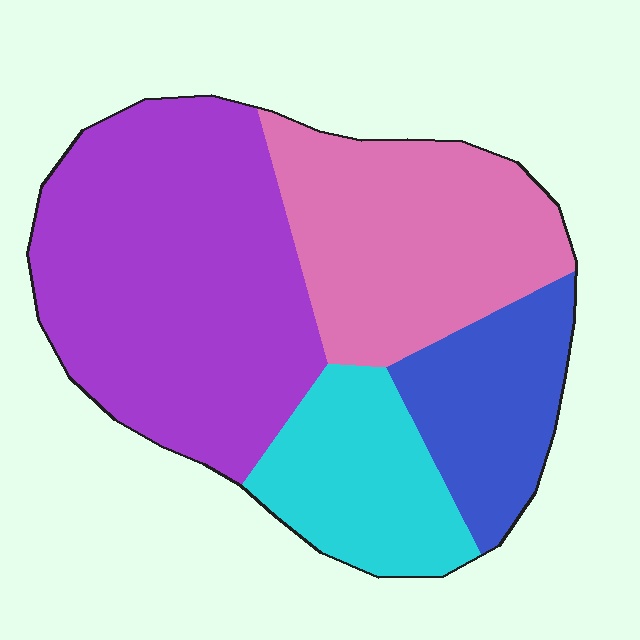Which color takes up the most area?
Purple, at roughly 40%.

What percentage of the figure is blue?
Blue takes up less than a quarter of the figure.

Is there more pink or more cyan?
Pink.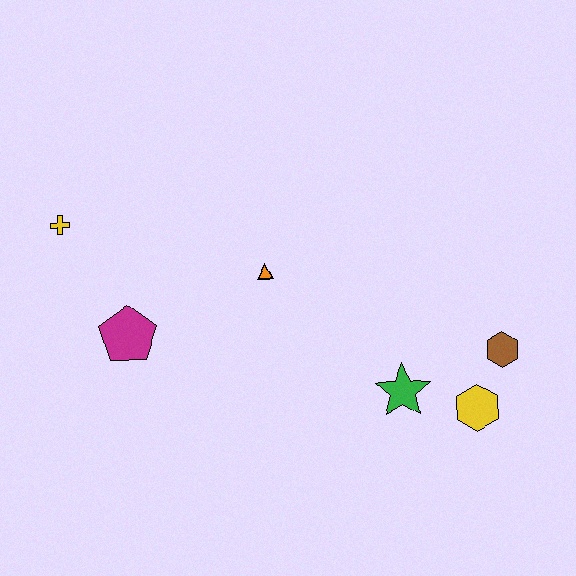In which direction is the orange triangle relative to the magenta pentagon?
The orange triangle is to the right of the magenta pentagon.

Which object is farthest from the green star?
The yellow cross is farthest from the green star.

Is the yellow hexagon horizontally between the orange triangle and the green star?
No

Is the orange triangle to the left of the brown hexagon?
Yes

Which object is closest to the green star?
The yellow hexagon is closest to the green star.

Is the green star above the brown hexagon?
No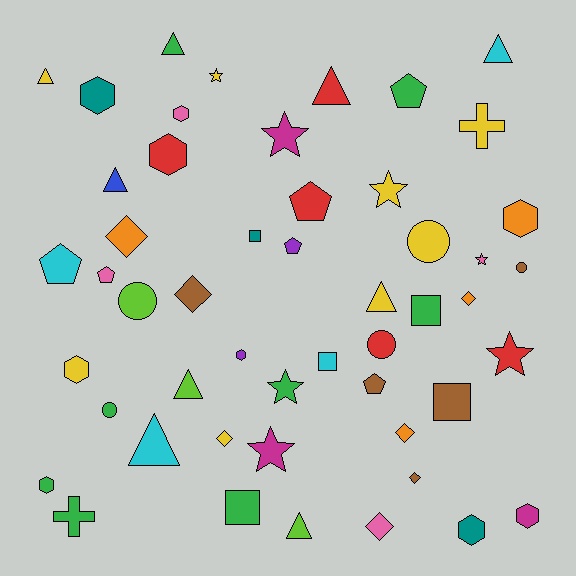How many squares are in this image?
There are 5 squares.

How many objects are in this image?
There are 50 objects.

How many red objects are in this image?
There are 5 red objects.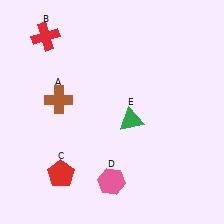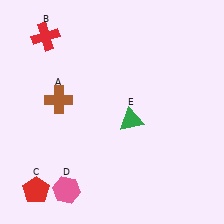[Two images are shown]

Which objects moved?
The objects that moved are: the red pentagon (C), the pink hexagon (D).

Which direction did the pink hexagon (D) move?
The pink hexagon (D) moved left.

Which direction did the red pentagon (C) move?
The red pentagon (C) moved left.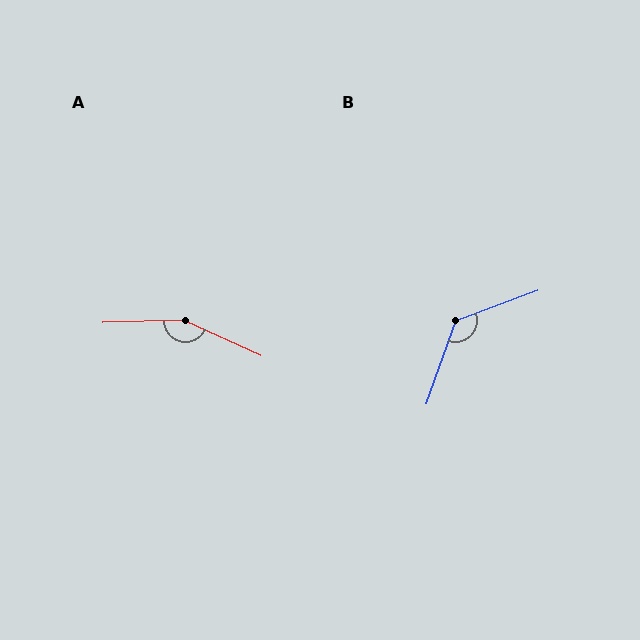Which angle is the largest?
A, at approximately 154 degrees.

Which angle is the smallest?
B, at approximately 130 degrees.